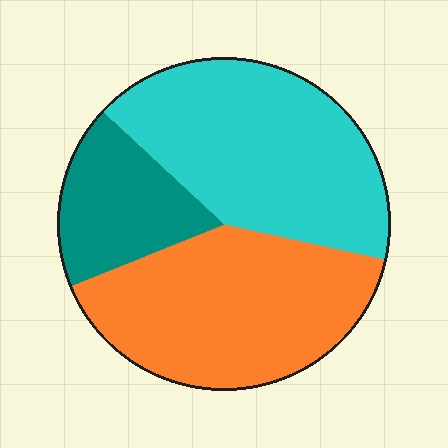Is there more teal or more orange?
Orange.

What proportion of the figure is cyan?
Cyan takes up about two fifths (2/5) of the figure.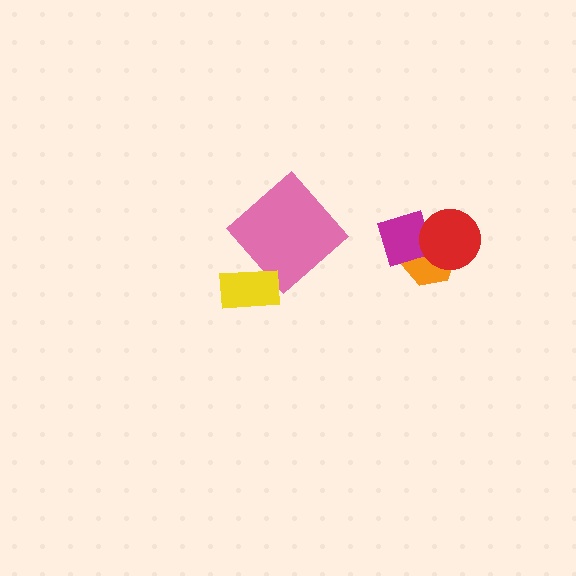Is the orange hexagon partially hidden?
Yes, it is partially covered by another shape.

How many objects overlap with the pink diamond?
0 objects overlap with the pink diamond.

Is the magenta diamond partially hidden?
Yes, it is partially covered by another shape.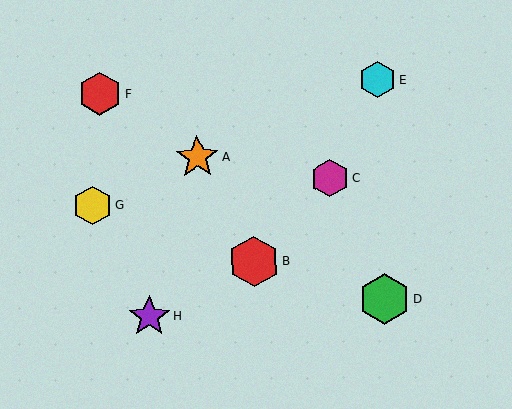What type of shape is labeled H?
Shape H is a purple star.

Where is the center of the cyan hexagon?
The center of the cyan hexagon is at (377, 80).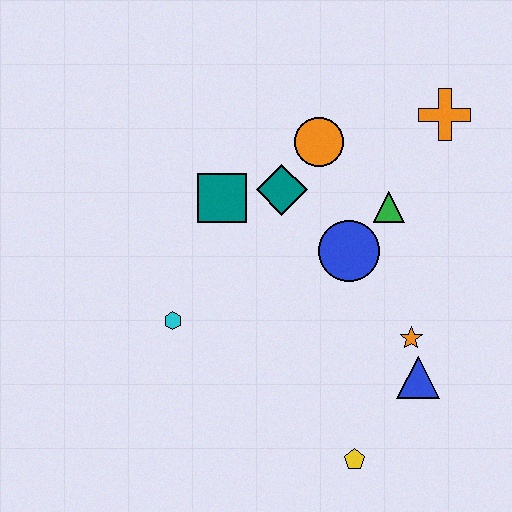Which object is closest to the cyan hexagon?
The teal square is closest to the cyan hexagon.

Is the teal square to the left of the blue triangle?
Yes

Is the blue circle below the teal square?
Yes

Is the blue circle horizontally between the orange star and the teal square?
Yes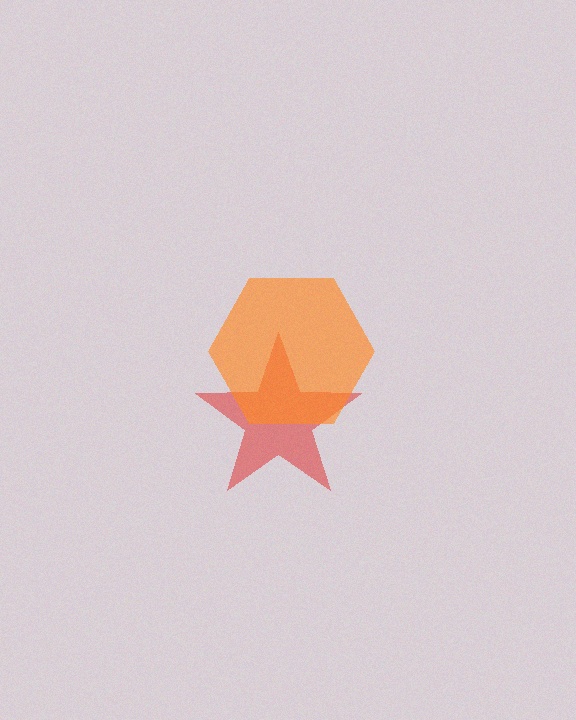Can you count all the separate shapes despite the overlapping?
Yes, there are 2 separate shapes.